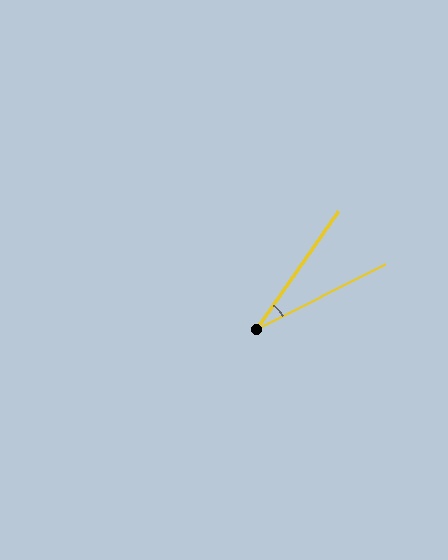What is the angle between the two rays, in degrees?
Approximately 29 degrees.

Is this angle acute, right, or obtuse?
It is acute.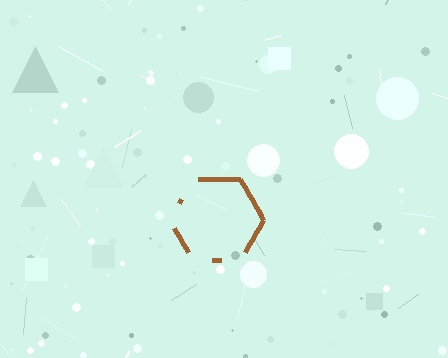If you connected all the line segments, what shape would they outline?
They would outline a hexagon.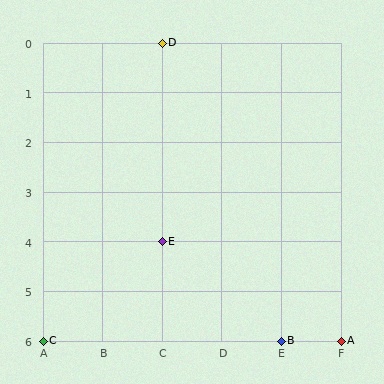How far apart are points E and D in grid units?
Points E and D are 4 rows apart.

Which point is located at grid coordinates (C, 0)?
Point D is at (C, 0).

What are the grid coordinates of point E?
Point E is at grid coordinates (C, 4).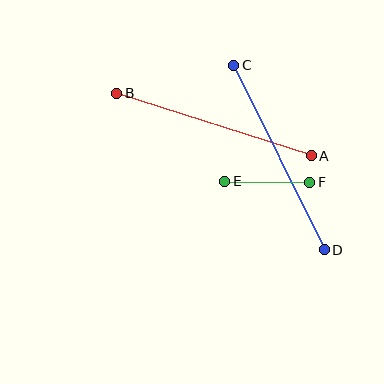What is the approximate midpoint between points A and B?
The midpoint is at approximately (214, 125) pixels.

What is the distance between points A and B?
The distance is approximately 205 pixels.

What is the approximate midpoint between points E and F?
The midpoint is at approximately (267, 182) pixels.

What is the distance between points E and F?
The distance is approximately 85 pixels.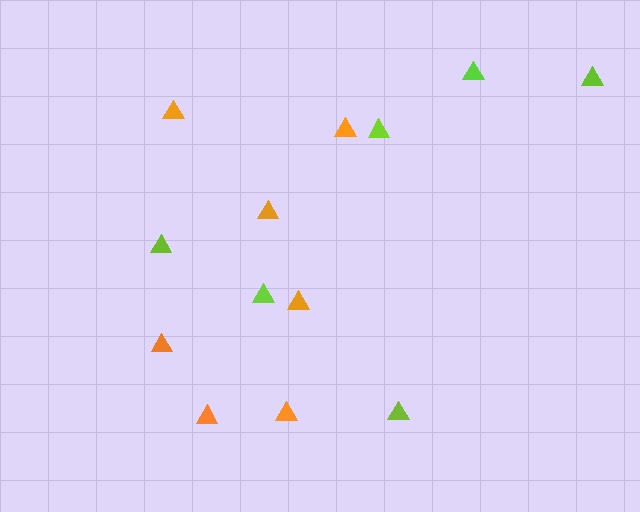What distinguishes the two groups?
There are 2 groups: one group of lime triangles (6) and one group of orange triangles (7).